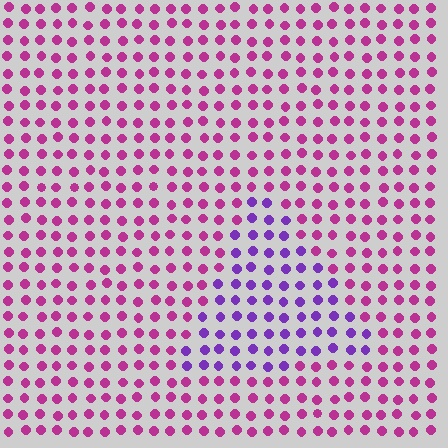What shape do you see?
I see a triangle.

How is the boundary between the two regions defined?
The boundary is defined purely by a slight shift in hue (about 45 degrees). Spacing, size, and orientation are identical on both sides.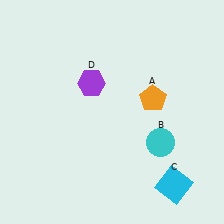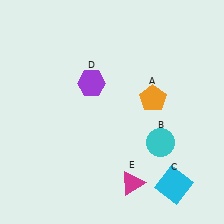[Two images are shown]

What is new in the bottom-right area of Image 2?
A magenta triangle (E) was added in the bottom-right area of Image 2.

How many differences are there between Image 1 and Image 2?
There is 1 difference between the two images.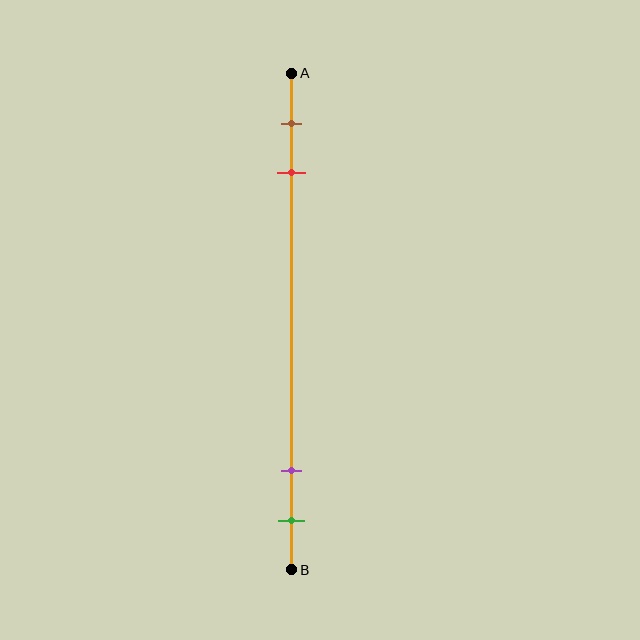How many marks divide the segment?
There are 4 marks dividing the segment.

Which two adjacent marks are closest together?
The purple and green marks are the closest adjacent pair.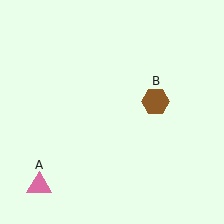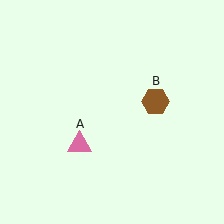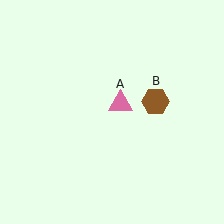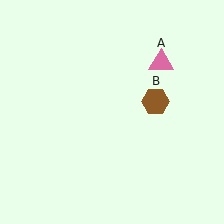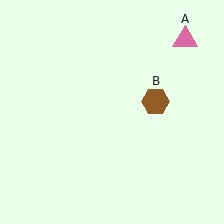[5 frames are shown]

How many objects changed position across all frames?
1 object changed position: pink triangle (object A).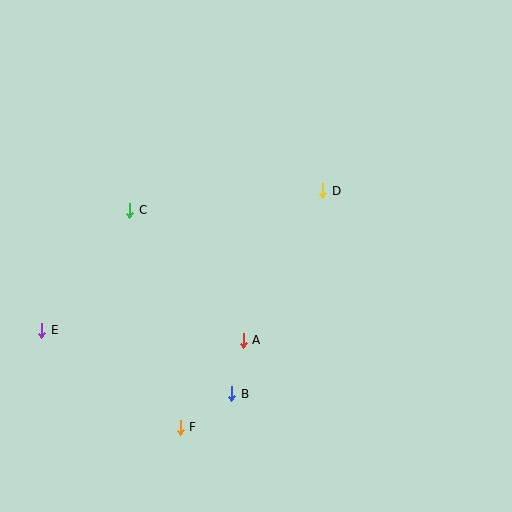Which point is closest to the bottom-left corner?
Point E is closest to the bottom-left corner.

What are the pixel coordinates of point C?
Point C is at (130, 210).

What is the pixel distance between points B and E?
The distance between B and E is 200 pixels.